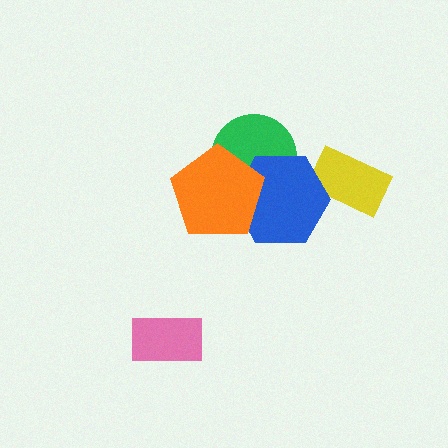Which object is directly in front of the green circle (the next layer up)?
The blue hexagon is directly in front of the green circle.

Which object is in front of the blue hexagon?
The orange pentagon is in front of the blue hexagon.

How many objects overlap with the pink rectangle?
0 objects overlap with the pink rectangle.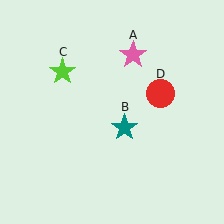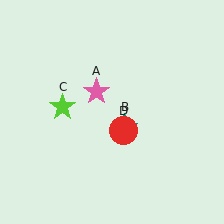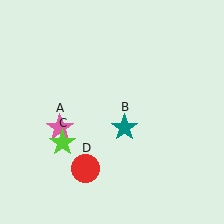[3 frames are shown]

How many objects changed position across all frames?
3 objects changed position: pink star (object A), lime star (object C), red circle (object D).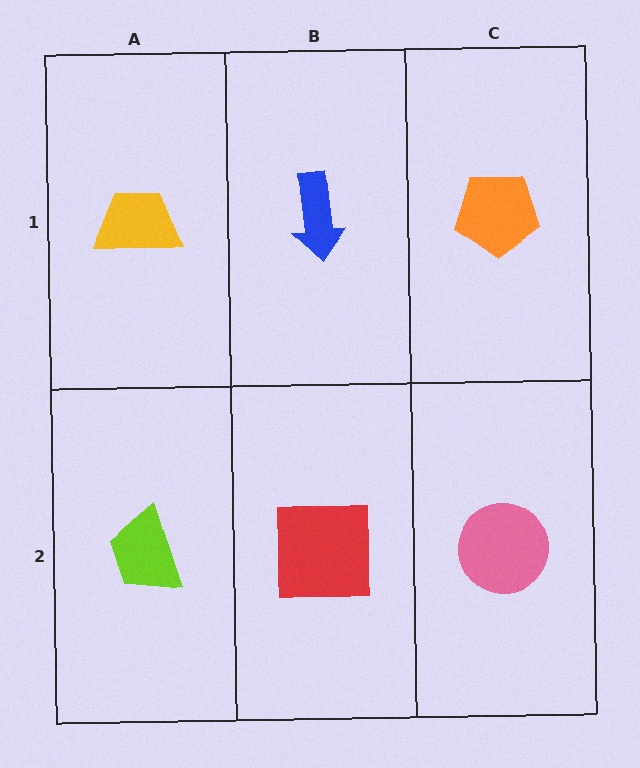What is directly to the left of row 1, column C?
A blue arrow.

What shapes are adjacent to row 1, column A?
A lime trapezoid (row 2, column A), a blue arrow (row 1, column B).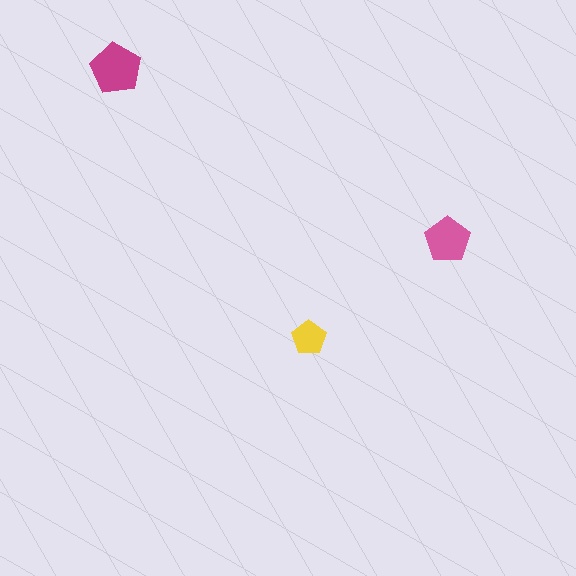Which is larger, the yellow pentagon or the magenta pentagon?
The magenta one.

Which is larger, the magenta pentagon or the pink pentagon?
The magenta one.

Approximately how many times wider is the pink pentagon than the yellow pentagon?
About 1.5 times wider.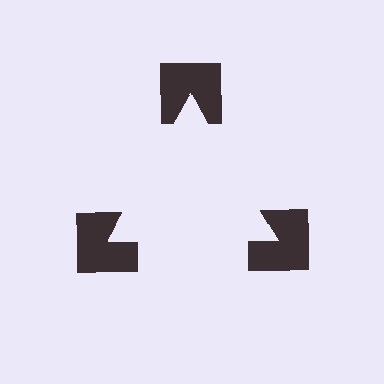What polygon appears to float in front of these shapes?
An illusory triangle — its edges are inferred from the aligned wedge cuts in the notched squares, not physically drawn.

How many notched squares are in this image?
There are 3 — one at each vertex of the illusory triangle.